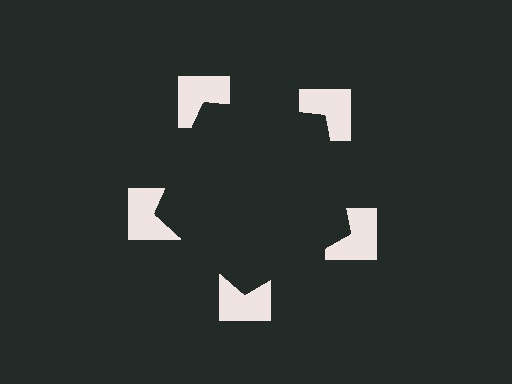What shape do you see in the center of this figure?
An illusory pentagon — its edges are inferred from the aligned wedge cuts in the notched squares, not physically drawn.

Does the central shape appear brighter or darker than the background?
It typically appears slightly darker than the background, even though no actual brightness change is drawn.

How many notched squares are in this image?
There are 5 — one at each vertex of the illusory pentagon.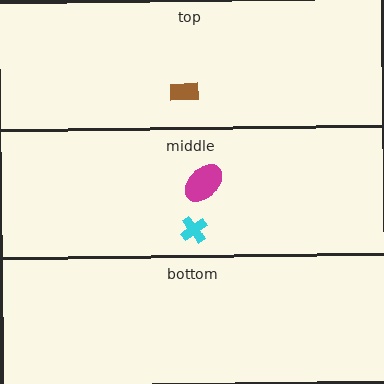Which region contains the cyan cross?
The middle region.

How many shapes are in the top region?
1.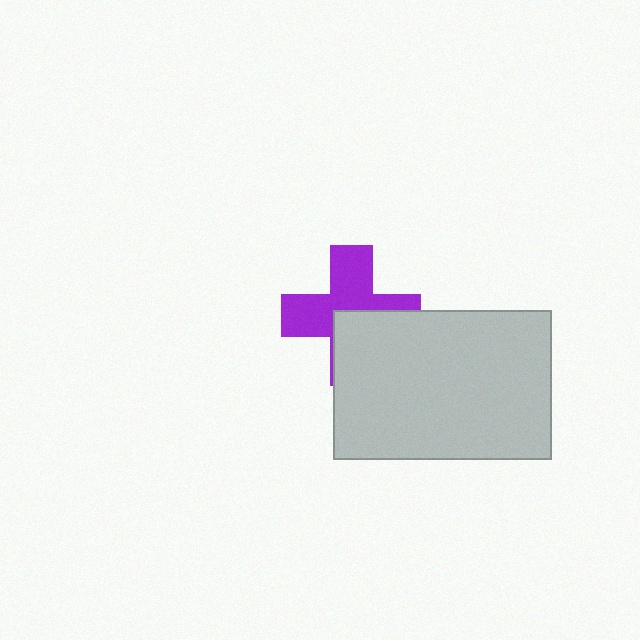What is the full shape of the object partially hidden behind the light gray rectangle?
The partially hidden object is a purple cross.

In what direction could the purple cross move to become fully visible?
The purple cross could move toward the upper-left. That would shift it out from behind the light gray rectangle entirely.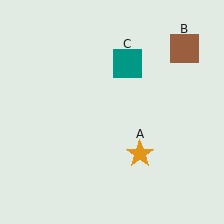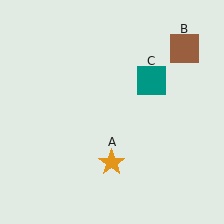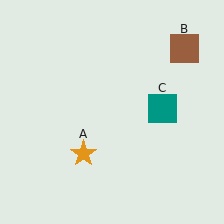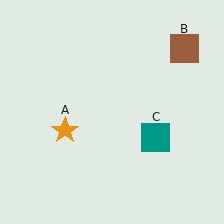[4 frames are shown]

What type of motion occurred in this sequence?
The orange star (object A), teal square (object C) rotated clockwise around the center of the scene.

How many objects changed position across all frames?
2 objects changed position: orange star (object A), teal square (object C).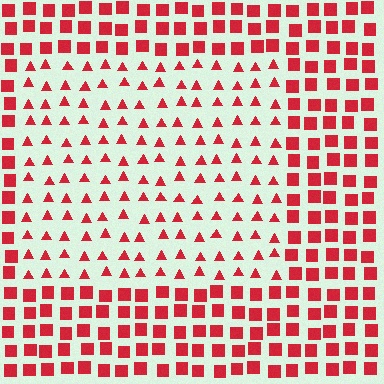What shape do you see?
I see a rectangle.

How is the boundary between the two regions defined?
The boundary is defined by a change in element shape: triangles inside vs. squares outside. All elements share the same color and spacing.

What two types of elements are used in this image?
The image uses triangles inside the rectangle region and squares outside it.